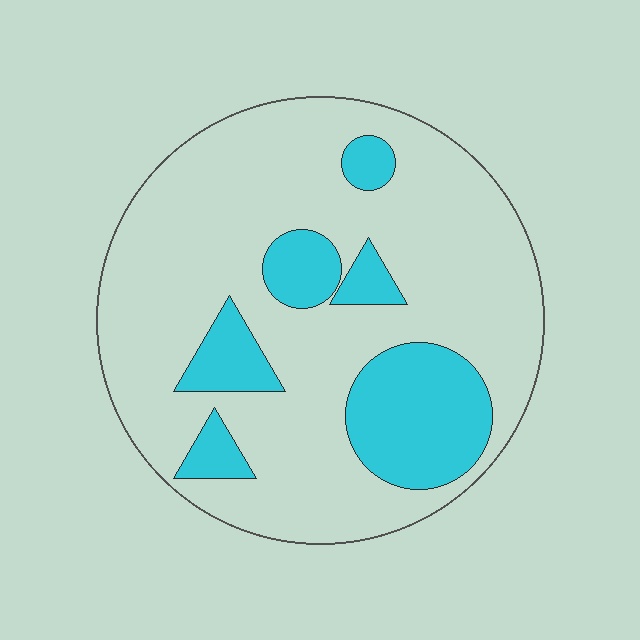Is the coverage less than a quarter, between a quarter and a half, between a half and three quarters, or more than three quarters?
Less than a quarter.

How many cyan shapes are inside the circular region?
6.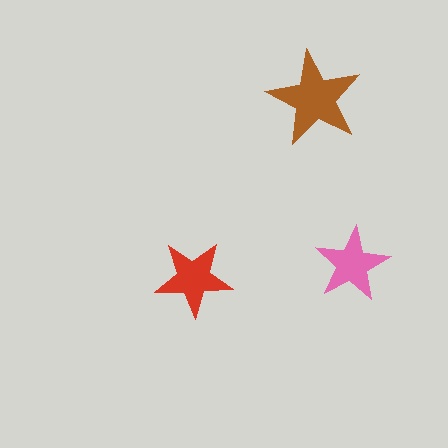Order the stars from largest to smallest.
the brown one, the red one, the pink one.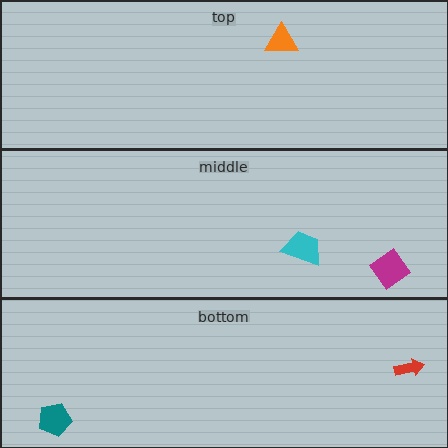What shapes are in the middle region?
The magenta diamond, the cyan trapezoid.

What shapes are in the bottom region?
The red arrow, the teal pentagon.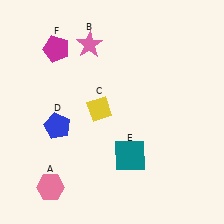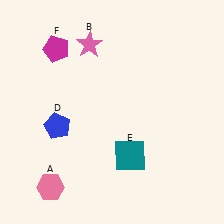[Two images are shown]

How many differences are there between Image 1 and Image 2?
There is 1 difference between the two images.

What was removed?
The yellow diamond (C) was removed in Image 2.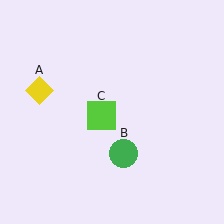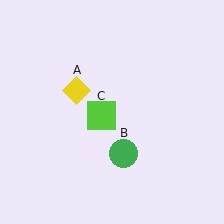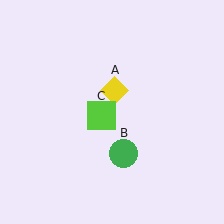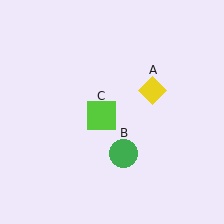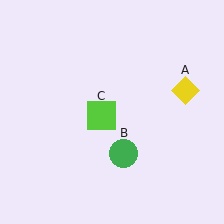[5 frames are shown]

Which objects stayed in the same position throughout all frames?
Green circle (object B) and lime square (object C) remained stationary.